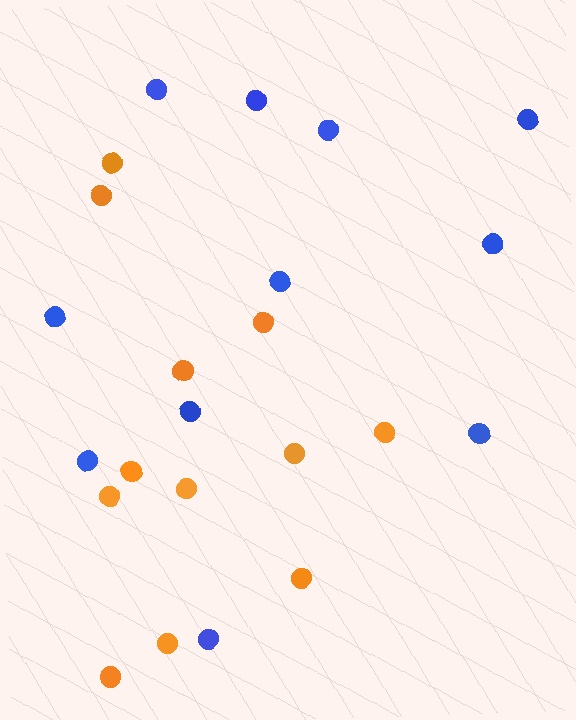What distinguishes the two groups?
There are 2 groups: one group of blue circles (11) and one group of orange circles (12).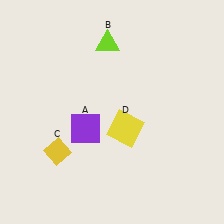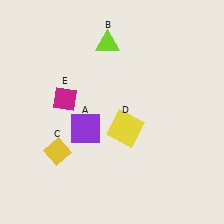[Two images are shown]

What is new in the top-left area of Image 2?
A magenta diamond (E) was added in the top-left area of Image 2.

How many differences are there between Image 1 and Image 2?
There is 1 difference between the two images.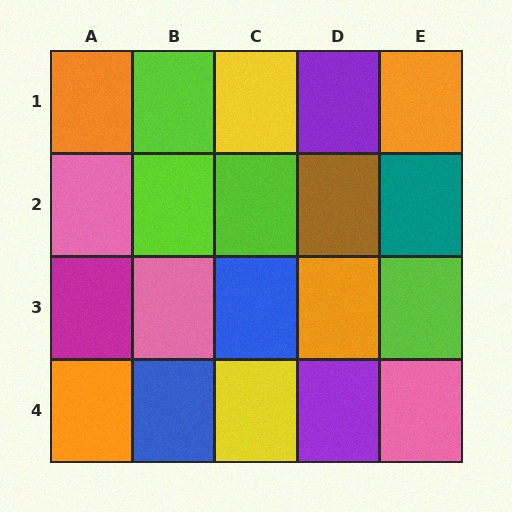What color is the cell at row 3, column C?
Blue.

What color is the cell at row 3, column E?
Lime.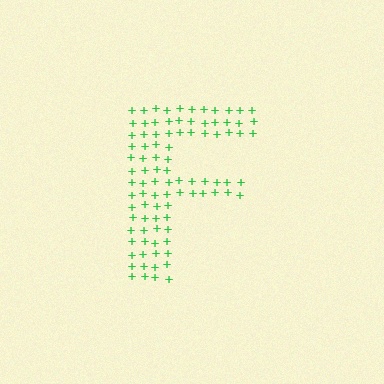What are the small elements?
The small elements are plus signs.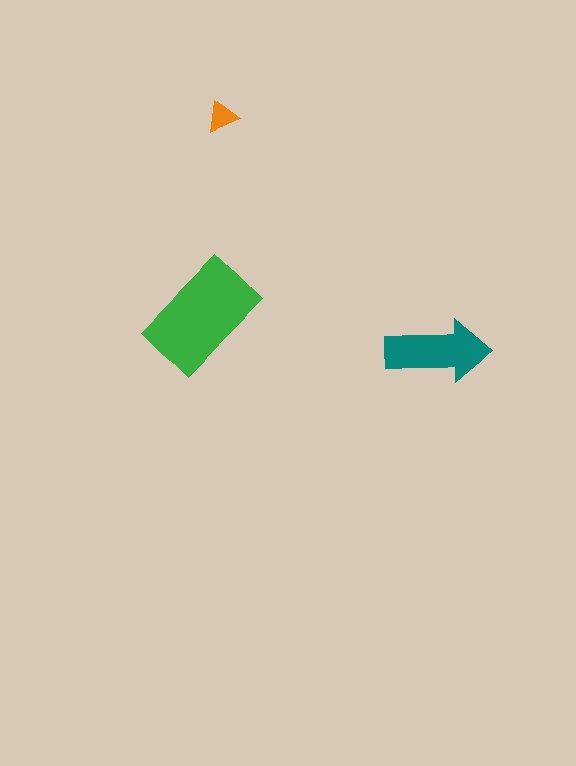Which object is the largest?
The green rectangle.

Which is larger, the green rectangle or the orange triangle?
The green rectangle.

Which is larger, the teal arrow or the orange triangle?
The teal arrow.